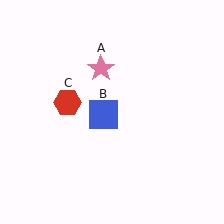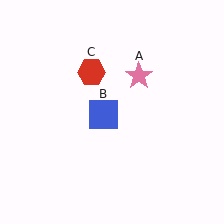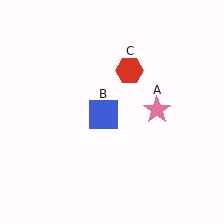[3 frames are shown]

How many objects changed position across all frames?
2 objects changed position: pink star (object A), red hexagon (object C).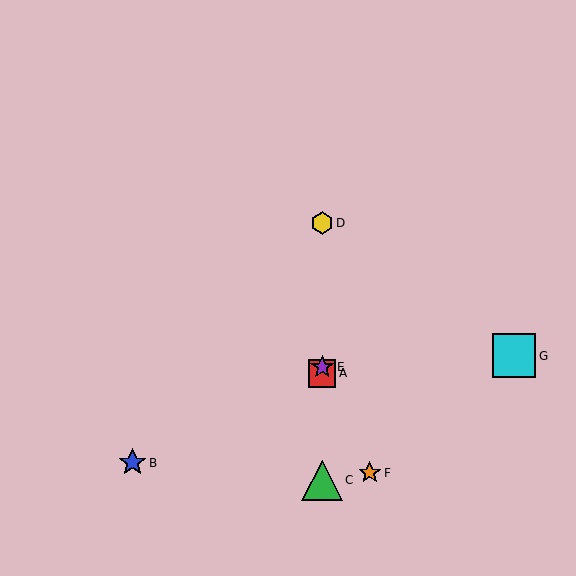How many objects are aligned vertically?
4 objects (A, C, D, E) are aligned vertically.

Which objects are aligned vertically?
Objects A, C, D, E are aligned vertically.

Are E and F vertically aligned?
No, E is at x≈322 and F is at x≈370.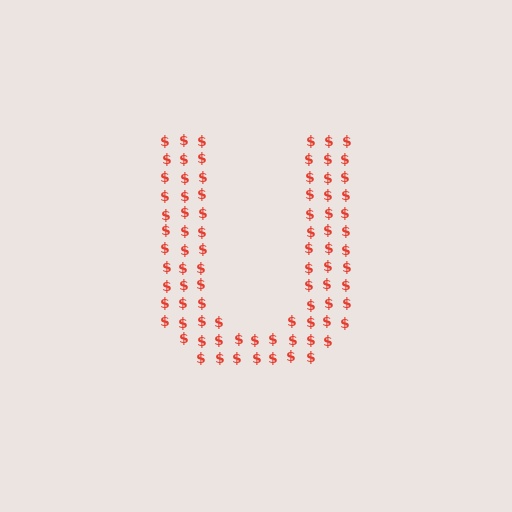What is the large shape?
The large shape is the letter U.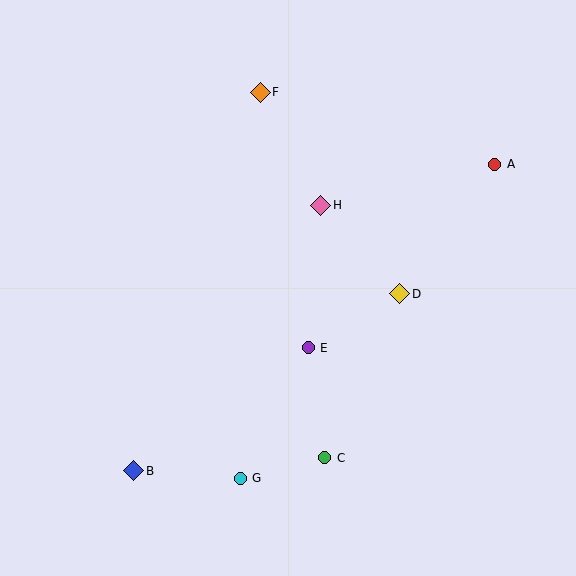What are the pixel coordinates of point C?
Point C is at (325, 458).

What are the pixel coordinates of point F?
Point F is at (260, 92).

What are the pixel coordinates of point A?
Point A is at (495, 164).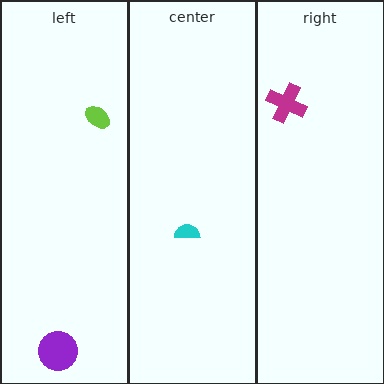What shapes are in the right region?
The magenta cross.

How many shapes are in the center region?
1.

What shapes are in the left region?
The lime ellipse, the purple circle.